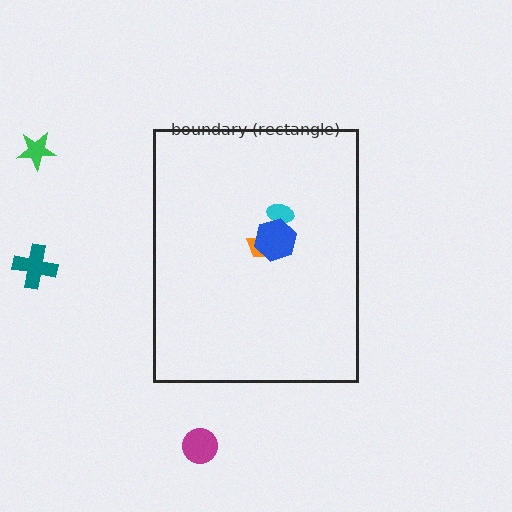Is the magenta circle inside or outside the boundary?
Outside.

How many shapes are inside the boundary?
3 inside, 3 outside.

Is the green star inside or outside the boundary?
Outside.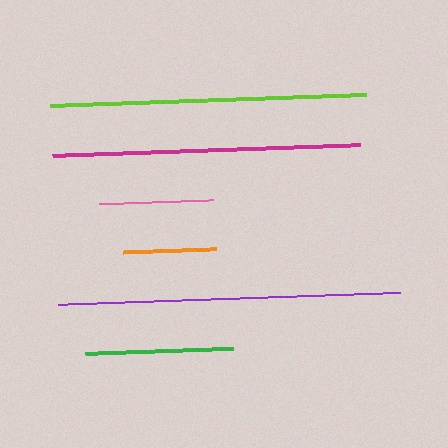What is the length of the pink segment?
The pink segment is approximately 114 pixels long.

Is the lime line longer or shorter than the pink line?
The lime line is longer than the pink line.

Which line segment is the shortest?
The orange line is the shortest at approximately 93 pixels.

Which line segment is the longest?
The purple line is the longest at approximately 341 pixels.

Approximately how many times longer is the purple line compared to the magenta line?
The purple line is approximately 1.1 times the length of the magenta line.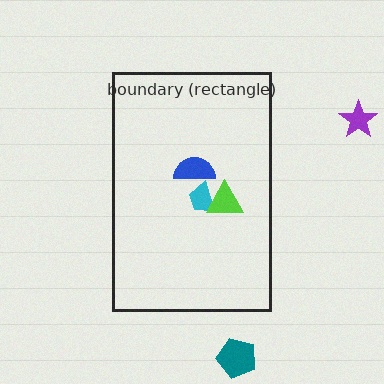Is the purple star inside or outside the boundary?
Outside.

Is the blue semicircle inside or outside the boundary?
Inside.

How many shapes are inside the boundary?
3 inside, 2 outside.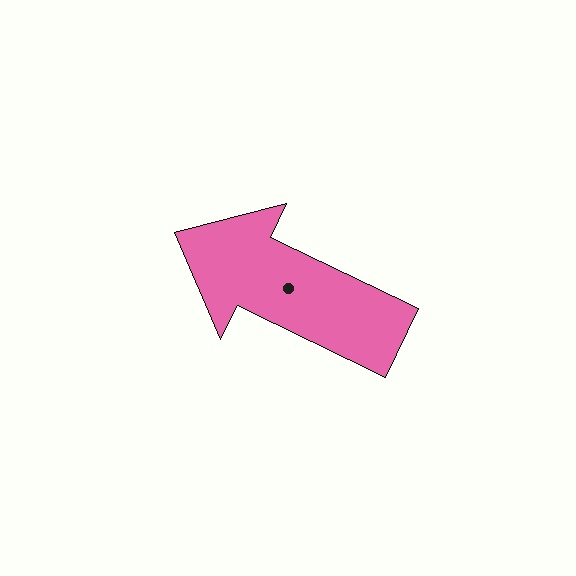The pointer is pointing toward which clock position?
Roughly 10 o'clock.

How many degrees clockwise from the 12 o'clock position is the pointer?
Approximately 296 degrees.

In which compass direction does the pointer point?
Northwest.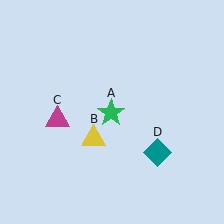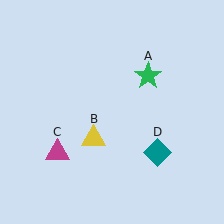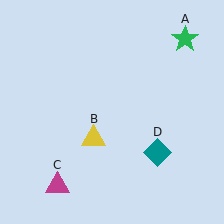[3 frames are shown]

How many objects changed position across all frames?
2 objects changed position: green star (object A), magenta triangle (object C).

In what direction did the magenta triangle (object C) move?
The magenta triangle (object C) moved down.